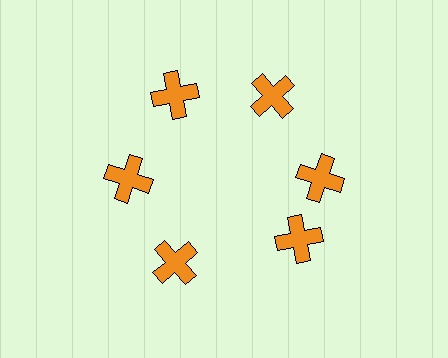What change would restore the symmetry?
The symmetry would be restored by rotating it back into even spacing with its neighbors so that all 6 crosses sit at equal angles and equal distance from the center.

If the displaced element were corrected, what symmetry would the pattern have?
It would have 6-fold rotational symmetry — the pattern would map onto itself every 60 degrees.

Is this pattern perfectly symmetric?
No. The 6 orange crosses are arranged in a ring, but one element near the 5 o'clock position is rotated out of alignment along the ring, breaking the 6-fold rotational symmetry.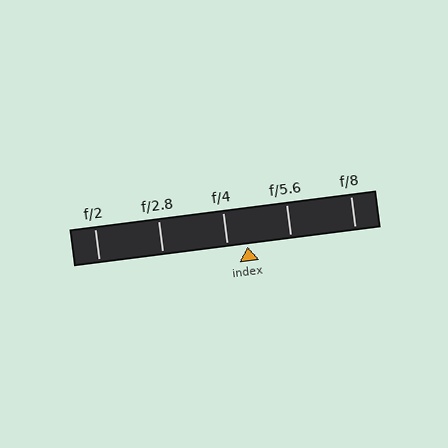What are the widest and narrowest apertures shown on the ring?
The widest aperture shown is f/2 and the narrowest is f/8.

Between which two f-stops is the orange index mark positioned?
The index mark is between f/4 and f/5.6.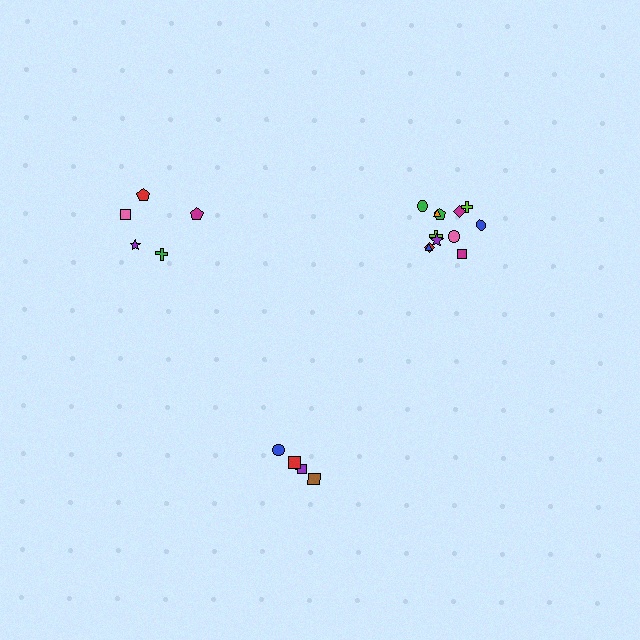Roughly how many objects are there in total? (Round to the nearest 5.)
Roughly 20 objects in total.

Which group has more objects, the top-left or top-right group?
The top-right group.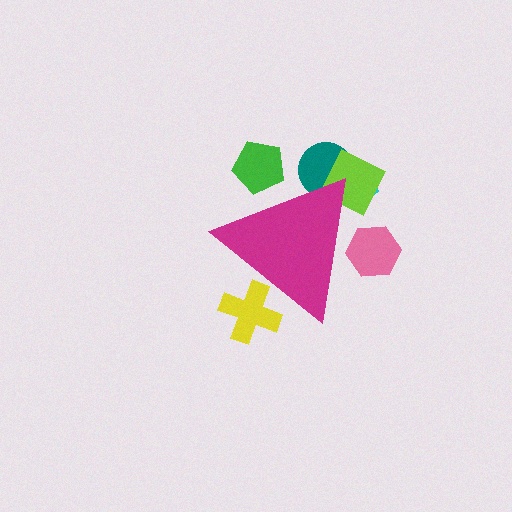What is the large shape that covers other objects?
A magenta triangle.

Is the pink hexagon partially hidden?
Yes, the pink hexagon is partially hidden behind the magenta triangle.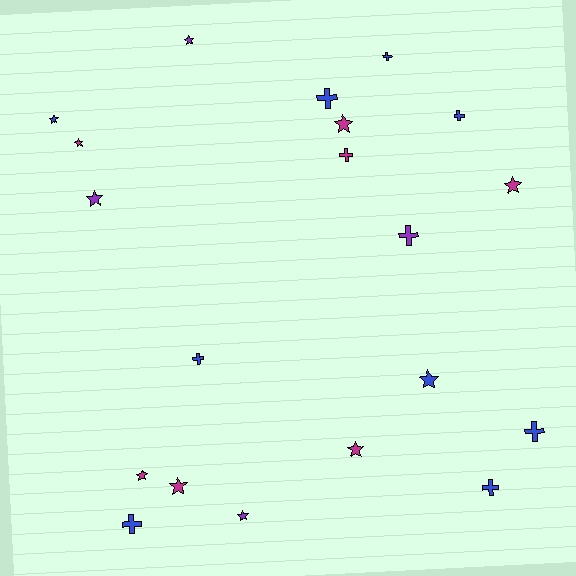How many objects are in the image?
There are 20 objects.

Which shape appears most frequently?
Star, with 11 objects.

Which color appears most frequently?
Blue, with 9 objects.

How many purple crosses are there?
There is 1 purple cross.